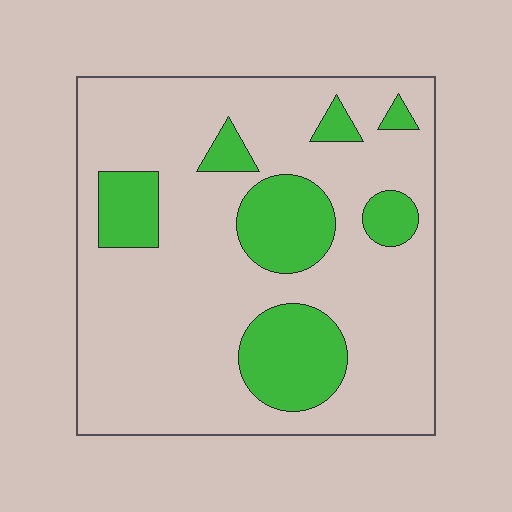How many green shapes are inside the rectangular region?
7.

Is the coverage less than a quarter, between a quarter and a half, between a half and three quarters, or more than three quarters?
Less than a quarter.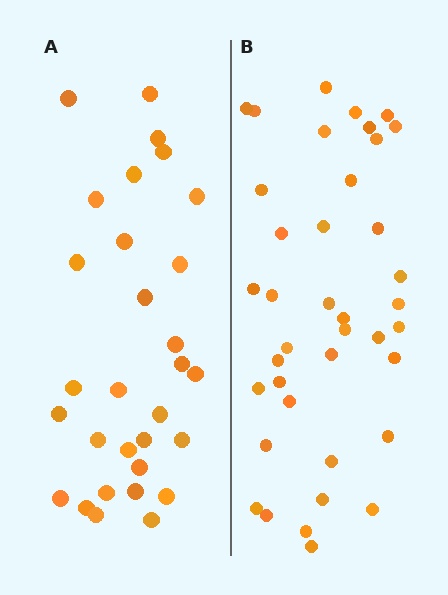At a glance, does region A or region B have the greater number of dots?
Region B (the right region) has more dots.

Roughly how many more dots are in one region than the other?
Region B has roughly 8 or so more dots than region A.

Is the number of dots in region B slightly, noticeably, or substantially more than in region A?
Region B has noticeably more, but not dramatically so. The ratio is roughly 1.3 to 1.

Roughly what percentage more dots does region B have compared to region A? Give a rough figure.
About 30% more.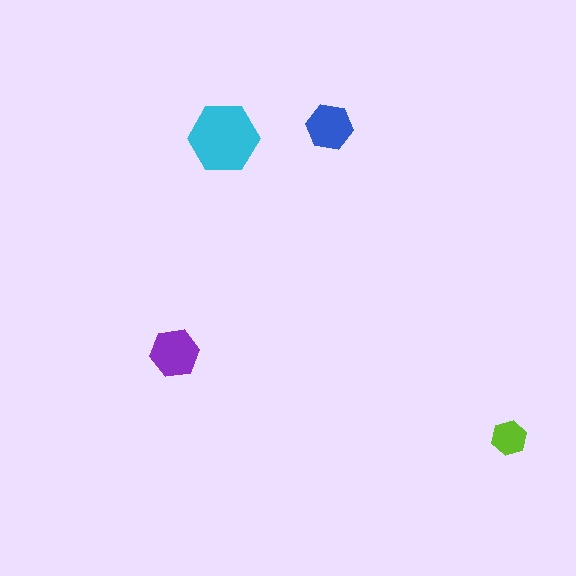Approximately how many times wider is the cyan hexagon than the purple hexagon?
About 1.5 times wider.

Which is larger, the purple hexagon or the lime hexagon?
The purple one.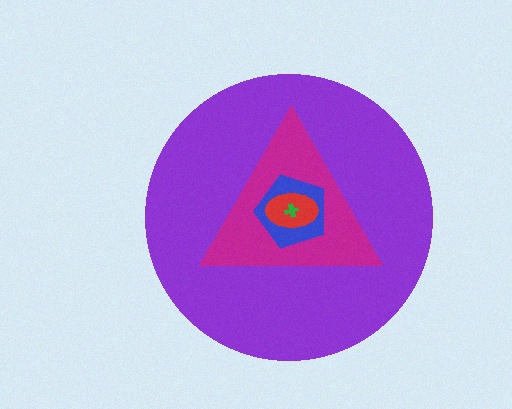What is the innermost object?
The green cross.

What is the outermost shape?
The purple circle.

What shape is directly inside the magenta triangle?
The blue pentagon.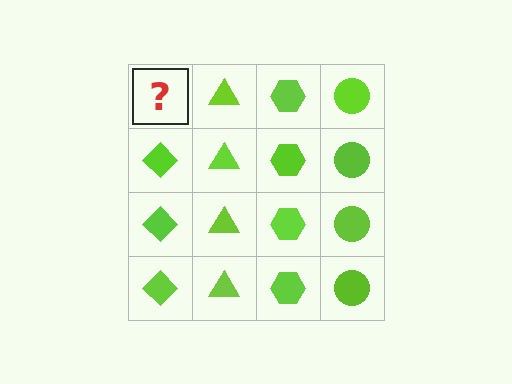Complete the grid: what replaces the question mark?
The question mark should be replaced with a lime diamond.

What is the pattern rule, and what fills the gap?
The rule is that each column has a consistent shape. The gap should be filled with a lime diamond.